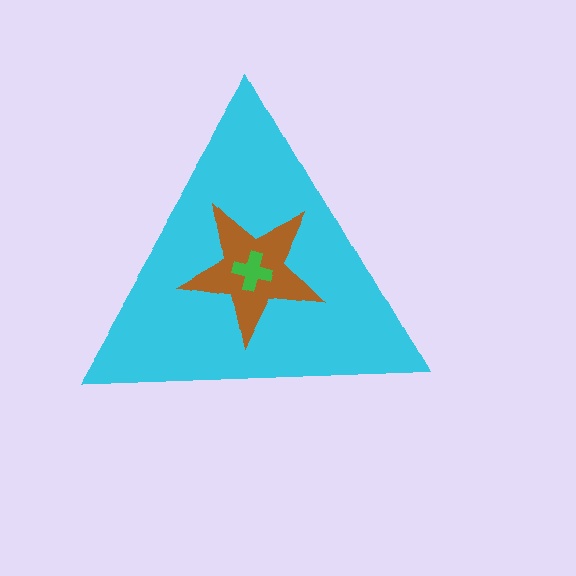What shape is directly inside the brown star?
The green cross.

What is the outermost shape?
The cyan triangle.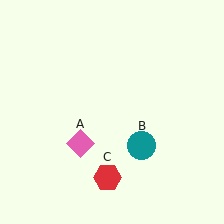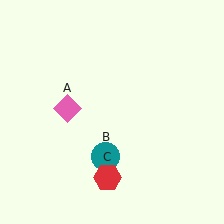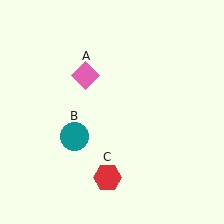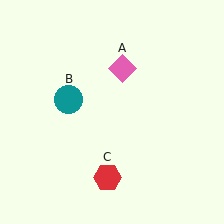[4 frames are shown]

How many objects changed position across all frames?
2 objects changed position: pink diamond (object A), teal circle (object B).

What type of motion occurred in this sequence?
The pink diamond (object A), teal circle (object B) rotated clockwise around the center of the scene.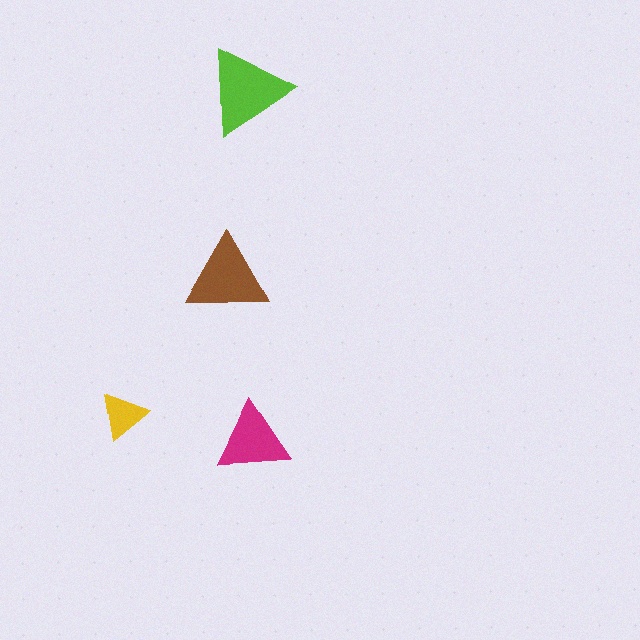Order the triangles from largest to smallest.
the lime one, the brown one, the magenta one, the yellow one.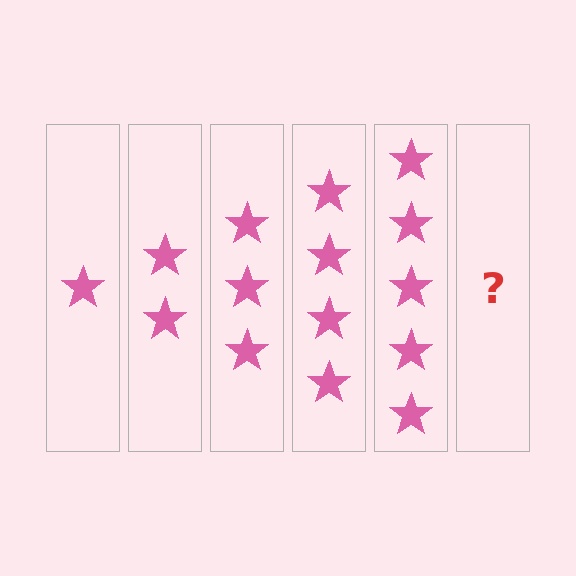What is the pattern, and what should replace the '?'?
The pattern is that each step adds one more star. The '?' should be 6 stars.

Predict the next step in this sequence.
The next step is 6 stars.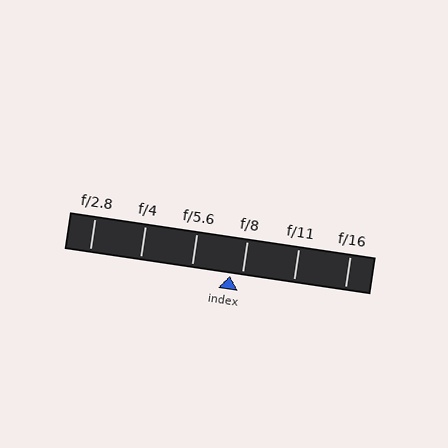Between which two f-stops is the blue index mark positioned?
The index mark is between f/5.6 and f/8.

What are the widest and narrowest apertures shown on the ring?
The widest aperture shown is f/2.8 and the narrowest is f/16.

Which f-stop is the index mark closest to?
The index mark is closest to f/8.